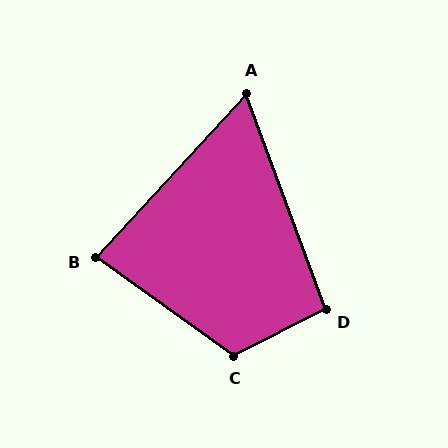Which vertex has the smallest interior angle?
A, at approximately 63 degrees.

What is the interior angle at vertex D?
Approximately 97 degrees (obtuse).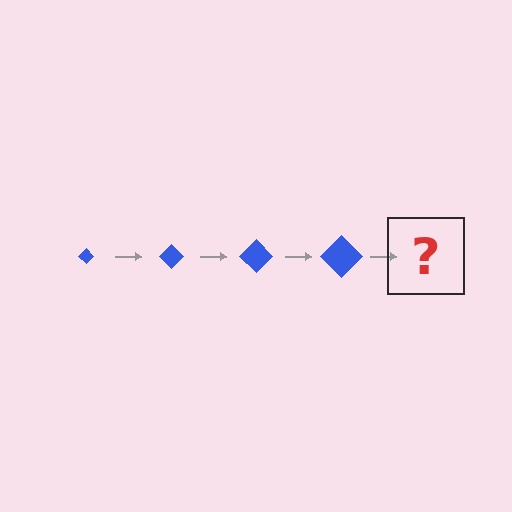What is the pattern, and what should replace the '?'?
The pattern is that the diamond gets progressively larger each step. The '?' should be a blue diamond, larger than the previous one.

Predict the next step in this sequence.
The next step is a blue diamond, larger than the previous one.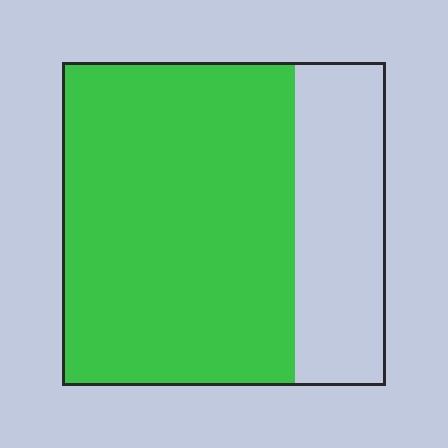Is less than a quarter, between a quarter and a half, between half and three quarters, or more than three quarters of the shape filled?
Between half and three quarters.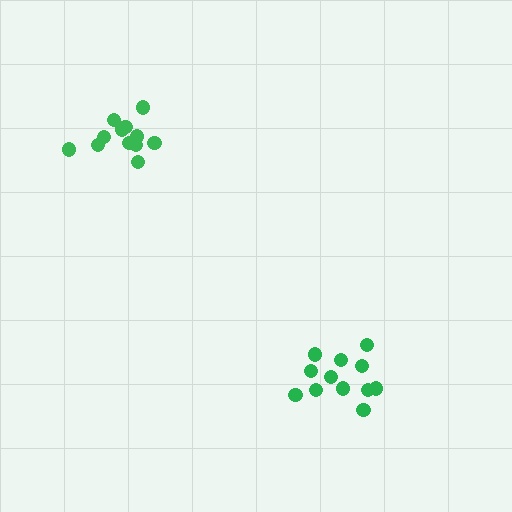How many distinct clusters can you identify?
There are 2 distinct clusters.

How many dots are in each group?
Group 1: 12 dots, Group 2: 12 dots (24 total).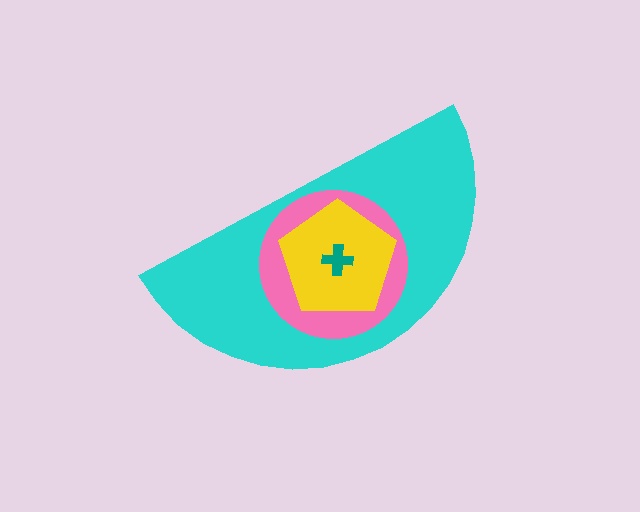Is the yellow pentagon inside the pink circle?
Yes.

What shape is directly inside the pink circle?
The yellow pentagon.